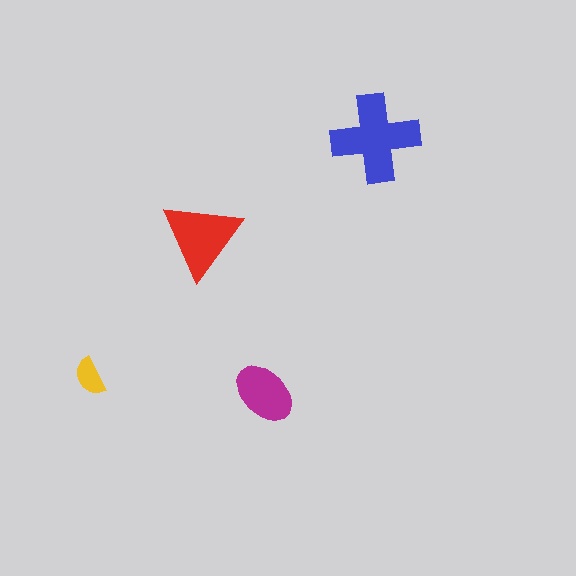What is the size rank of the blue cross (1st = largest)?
1st.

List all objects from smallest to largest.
The yellow semicircle, the magenta ellipse, the red triangle, the blue cross.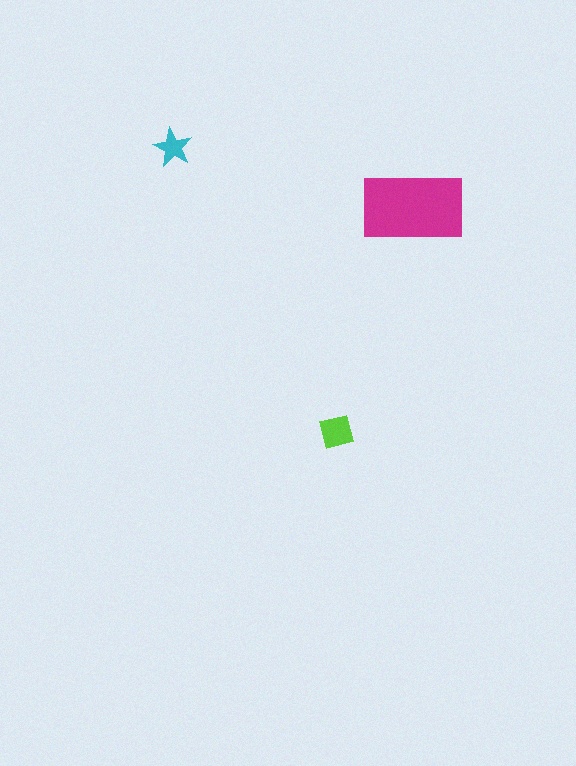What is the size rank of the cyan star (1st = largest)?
3rd.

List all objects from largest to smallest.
The magenta rectangle, the lime square, the cyan star.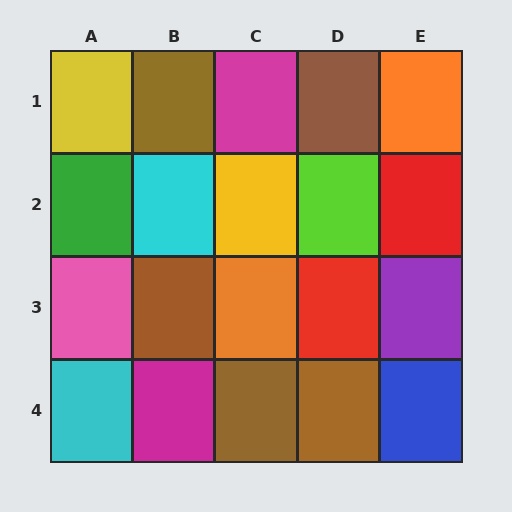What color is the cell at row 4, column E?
Blue.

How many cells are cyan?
2 cells are cyan.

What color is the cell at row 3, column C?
Orange.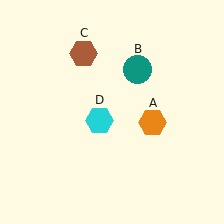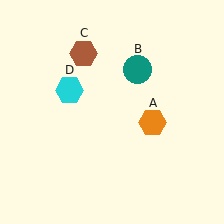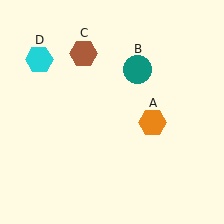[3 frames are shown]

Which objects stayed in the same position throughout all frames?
Orange hexagon (object A) and teal circle (object B) and brown hexagon (object C) remained stationary.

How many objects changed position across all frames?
1 object changed position: cyan hexagon (object D).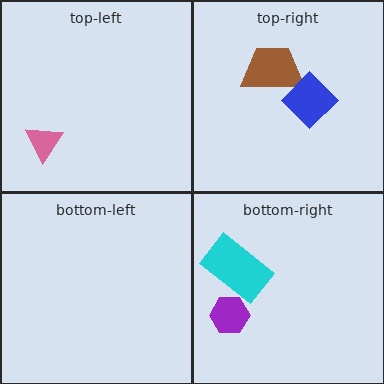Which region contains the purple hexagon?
The bottom-right region.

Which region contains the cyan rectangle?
The bottom-right region.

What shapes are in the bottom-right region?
The purple hexagon, the cyan rectangle.